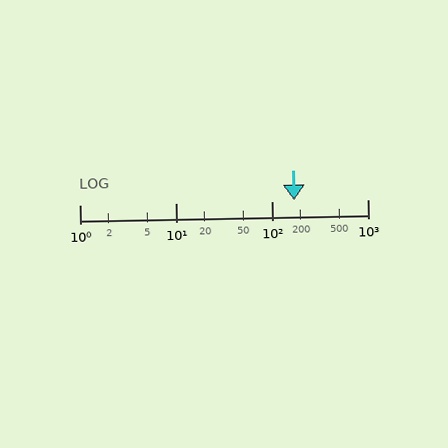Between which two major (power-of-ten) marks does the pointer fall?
The pointer is between 100 and 1000.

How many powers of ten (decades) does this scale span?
The scale spans 3 decades, from 1 to 1000.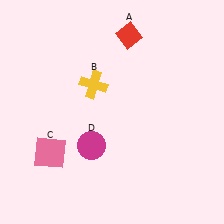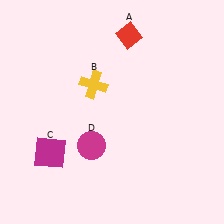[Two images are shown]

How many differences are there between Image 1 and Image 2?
There is 1 difference between the two images.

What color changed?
The square (C) changed from pink in Image 1 to magenta in Image 2.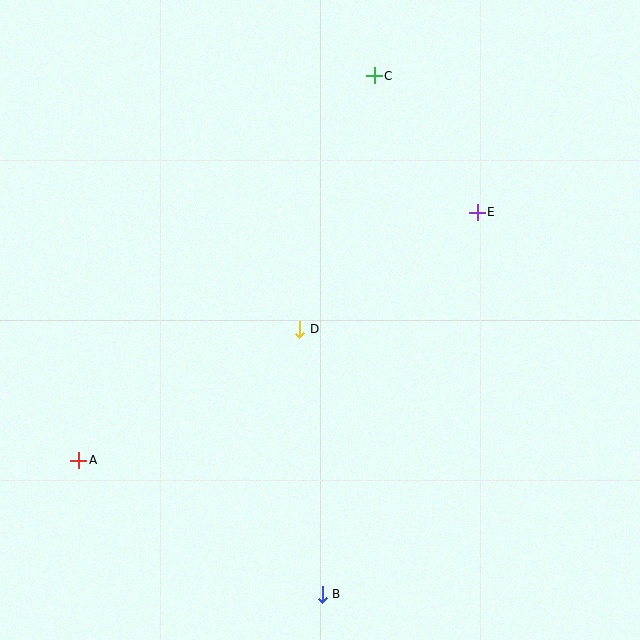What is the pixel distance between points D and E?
The distance between D and E is 213 pixels.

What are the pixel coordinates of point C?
Point C is at (374, 76).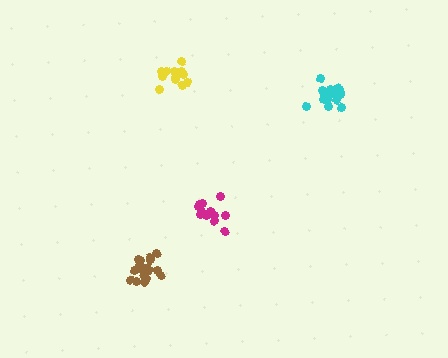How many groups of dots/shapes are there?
There are 4 groups.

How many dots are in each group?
Group 1: 18 dots, Group 2: 12 dots, Group 3: 13 dots, Group 4: 16 dots (59 total).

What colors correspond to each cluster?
The clusters are colored: brown, magenta, yellow, cyan.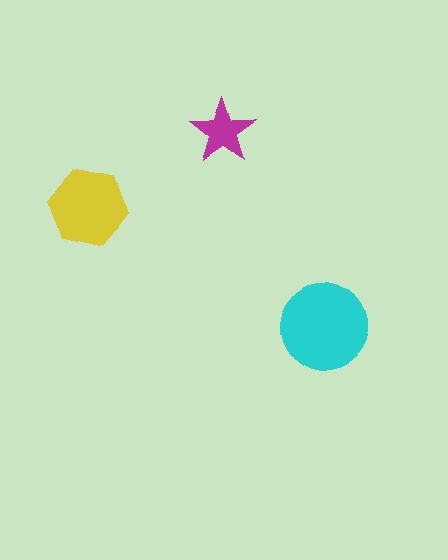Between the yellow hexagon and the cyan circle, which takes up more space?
The cyan circle.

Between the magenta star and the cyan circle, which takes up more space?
The cyan circle.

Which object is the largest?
The cyan circle.